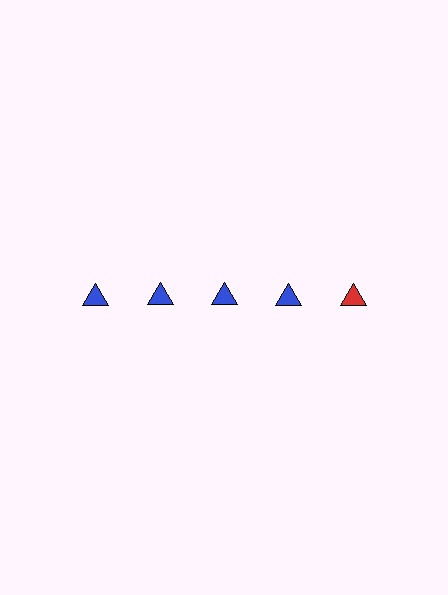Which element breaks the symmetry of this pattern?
The red triangle in the top row, rightmost column breaks the symmetry. All other shapes are blue triangles.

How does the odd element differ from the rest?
It has a different color: red instead of blue.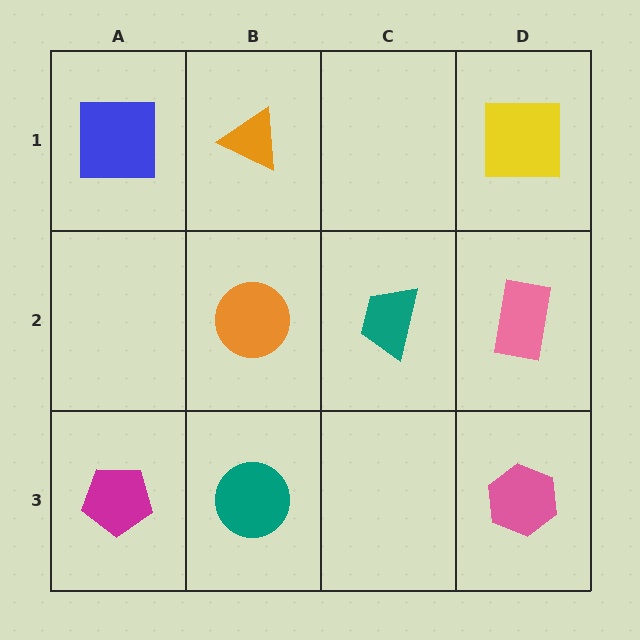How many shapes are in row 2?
3 shapes.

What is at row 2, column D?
A pink rectangle.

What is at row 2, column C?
A teal trapezoid.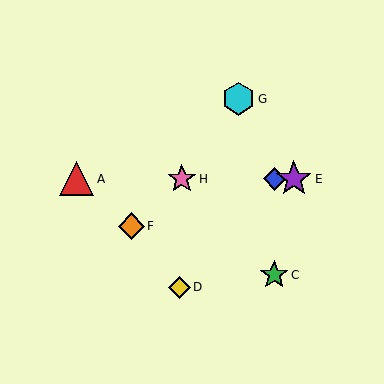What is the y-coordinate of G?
Object G is at y≈99.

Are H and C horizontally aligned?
No, H is at y≈179 and C is at y≈275.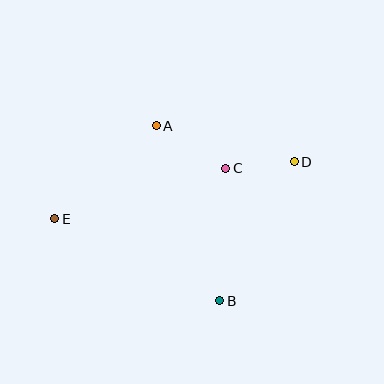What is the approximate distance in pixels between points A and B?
The distance between A and B is approximately 186 pixels.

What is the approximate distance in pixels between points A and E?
The distance between A and E is approximately 138 pixels.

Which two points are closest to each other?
Points C and D are closest to each other.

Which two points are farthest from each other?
Points D and E are farthest from each other.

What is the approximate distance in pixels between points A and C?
The distance between A and C is approximately 81 pixels.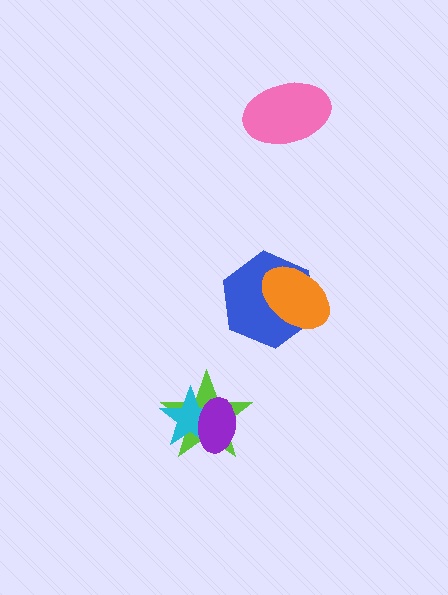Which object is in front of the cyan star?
The purple ellipse is in front of the cyan star.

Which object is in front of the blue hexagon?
The orange ellipse is in front of the blue hexagon.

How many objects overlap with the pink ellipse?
0 objects overlap with the pink ellipse.